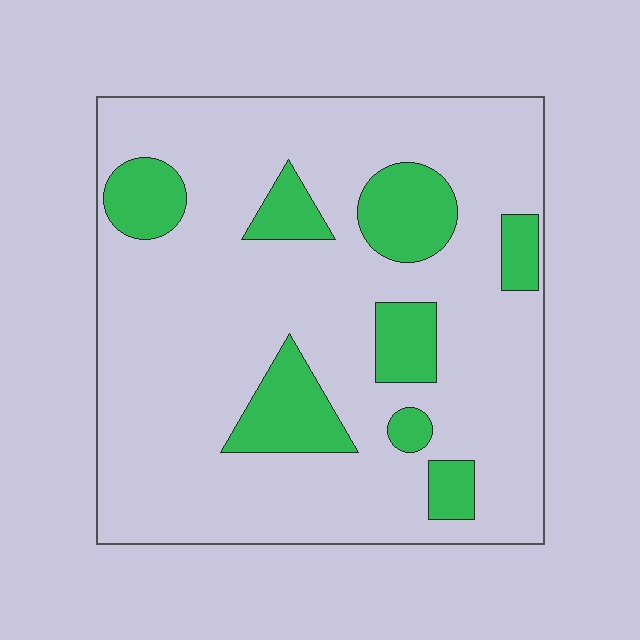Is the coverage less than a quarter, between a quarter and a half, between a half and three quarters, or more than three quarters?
Less than a quarter.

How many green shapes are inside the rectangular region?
8.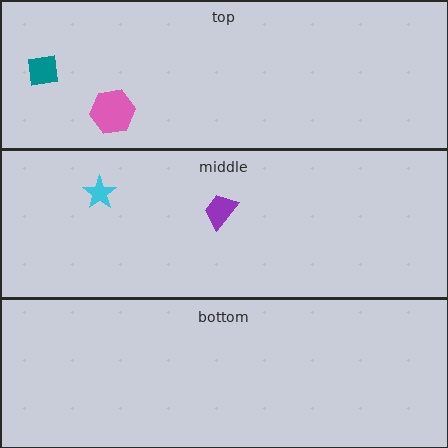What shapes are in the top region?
The teal square, the pink hexagon.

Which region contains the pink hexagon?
The top region.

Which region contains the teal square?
The top region.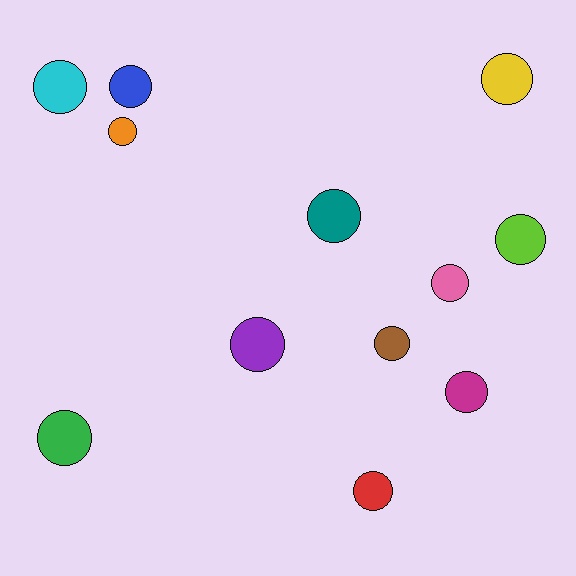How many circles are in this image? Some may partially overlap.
There are 12 circles.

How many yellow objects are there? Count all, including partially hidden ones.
There is 1 yellow object.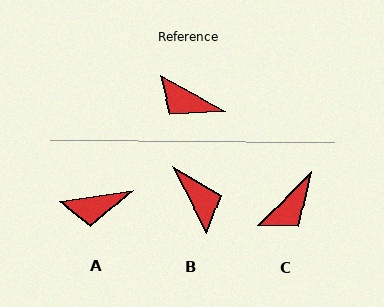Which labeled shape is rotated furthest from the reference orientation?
B, about 147 degrees away.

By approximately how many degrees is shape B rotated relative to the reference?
Approximately 147 degrees counter-clockwise.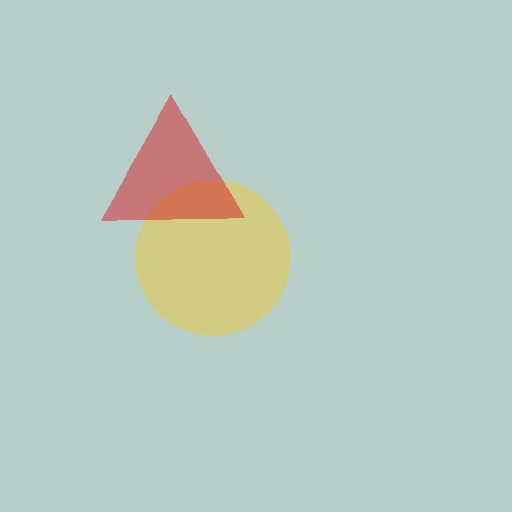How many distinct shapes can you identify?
There are 2 distinct shapes: a yellow circle, a red triangle.